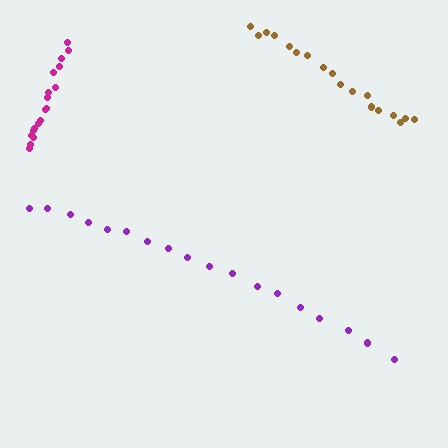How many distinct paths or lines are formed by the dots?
There are 3 distinct paths.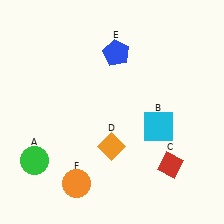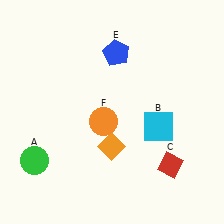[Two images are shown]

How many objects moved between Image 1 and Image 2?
1 object moved between the two images.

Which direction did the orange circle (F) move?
The orange circle (F) moved up.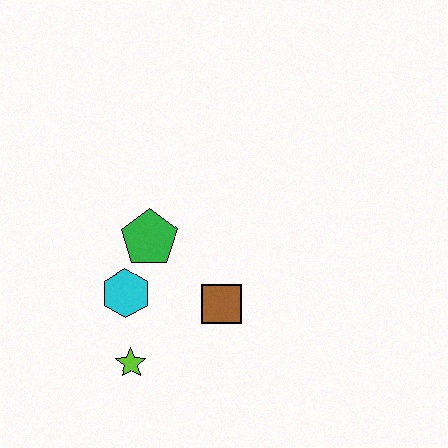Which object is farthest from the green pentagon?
The lime star is farthest from the green pentagon.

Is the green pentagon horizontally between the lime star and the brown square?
Yes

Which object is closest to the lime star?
The cyan hexagon is closest to the lime star.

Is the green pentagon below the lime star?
No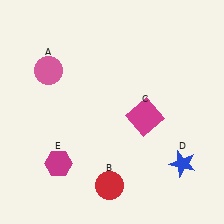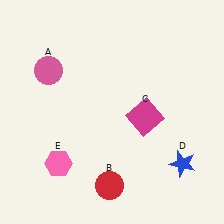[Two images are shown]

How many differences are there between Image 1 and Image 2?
There is 1 difference between the two images.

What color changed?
The hexagon (E) changed from magenta in Image 1 to pink in Image 2.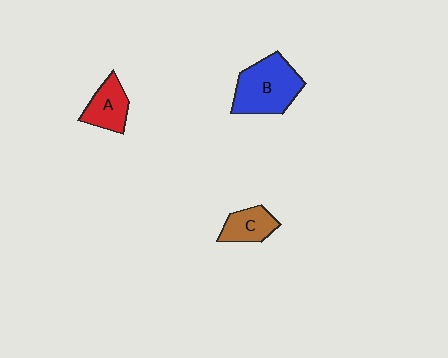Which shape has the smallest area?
Shape C (brown).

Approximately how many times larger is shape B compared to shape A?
Approximately 1.8 times.